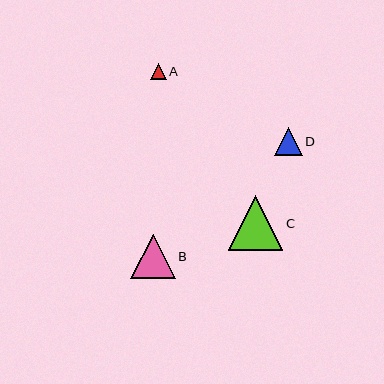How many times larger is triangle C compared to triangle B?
Triangle C is approximately 1.2 times the size of triangle B.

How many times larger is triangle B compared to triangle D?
Triangle B is approximately 1.6 times the size of triangle D.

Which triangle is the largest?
Triangle C is the largest with a size of approximately 54 pixels.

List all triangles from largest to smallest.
From largest to smallest: C, B, D, A.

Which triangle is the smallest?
Triangle A is the smallest with a size of approximately 16 pixels.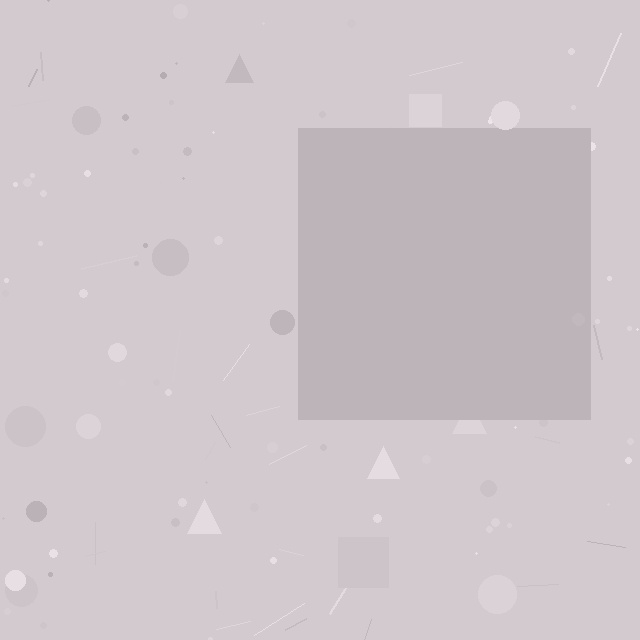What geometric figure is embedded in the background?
A square is embedded in the background.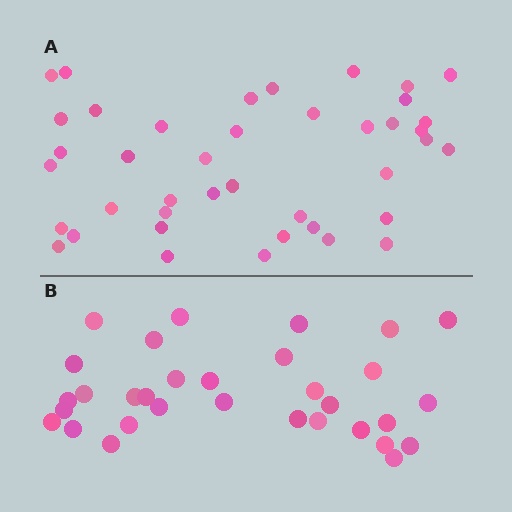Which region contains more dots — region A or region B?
Region A (the top region) has more dots.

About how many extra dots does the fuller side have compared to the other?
Region A has roughly 8 or so more dots than region B.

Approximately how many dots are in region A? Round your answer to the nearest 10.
About 40 dots. (The exact count is 41, which rounds to 40.)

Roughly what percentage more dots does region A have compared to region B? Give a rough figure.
About 30% more.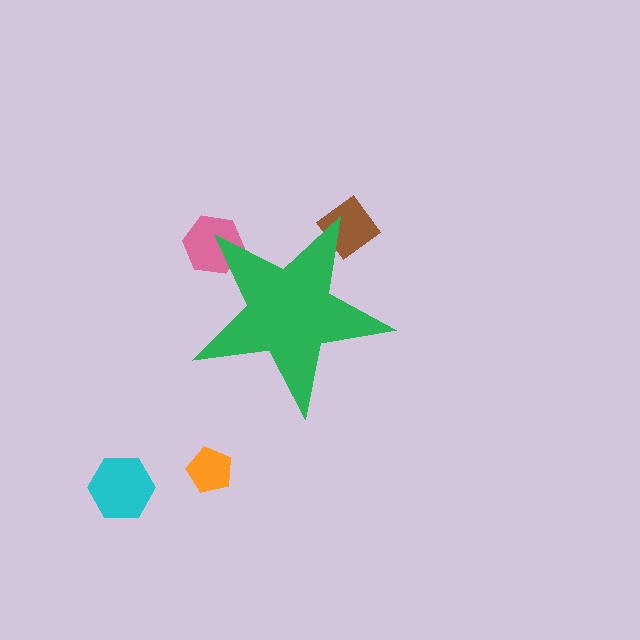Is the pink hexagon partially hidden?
Yes, the pink hexagon is partially hidden behind the green star.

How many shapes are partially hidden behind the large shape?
2 shapes are partially hidden.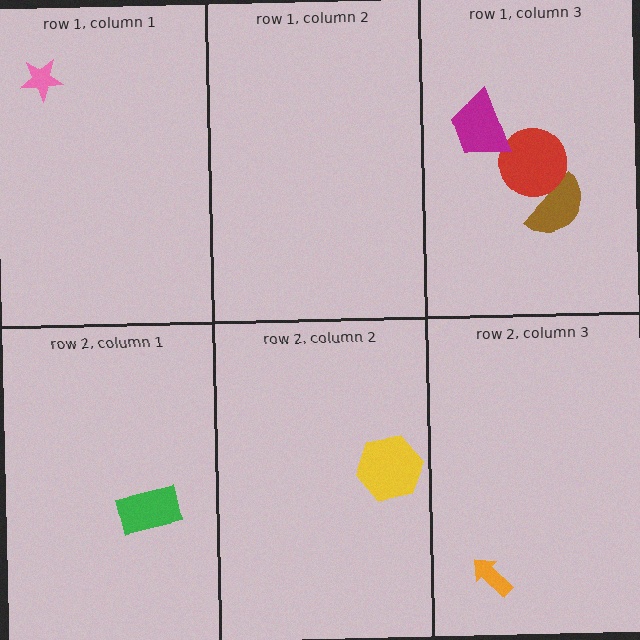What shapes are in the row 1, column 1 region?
The pink star.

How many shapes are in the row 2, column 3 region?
1.